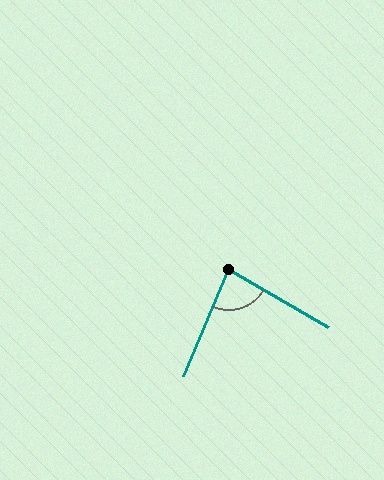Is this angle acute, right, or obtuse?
It is acute.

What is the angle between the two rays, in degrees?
Approximately 83 degrees.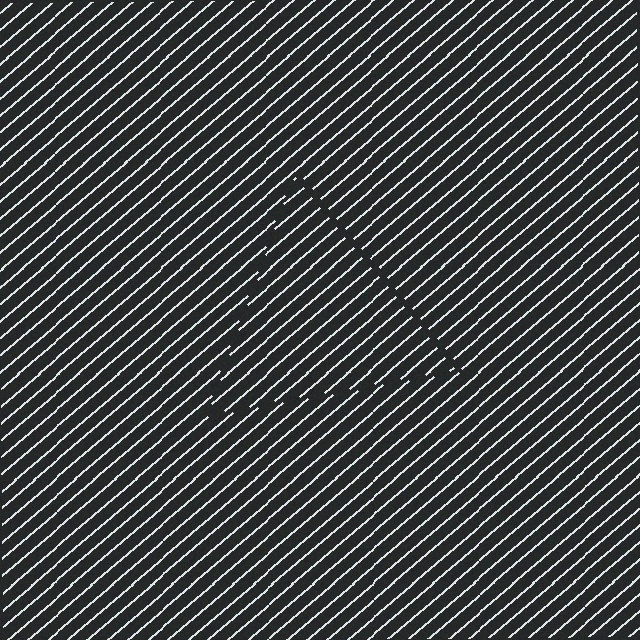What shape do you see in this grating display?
An illusory triangle. The interior of the shape contains the same grating, shifted by half a period — the contour is defined by the phase discontinuity where line-ends from the inner and outer gratings abut.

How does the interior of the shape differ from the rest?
The interior of the shape contains the same grating, shifted by half a period — the contour is defined by the phase discontinuity where line-ends from the inner and outer gratings abut.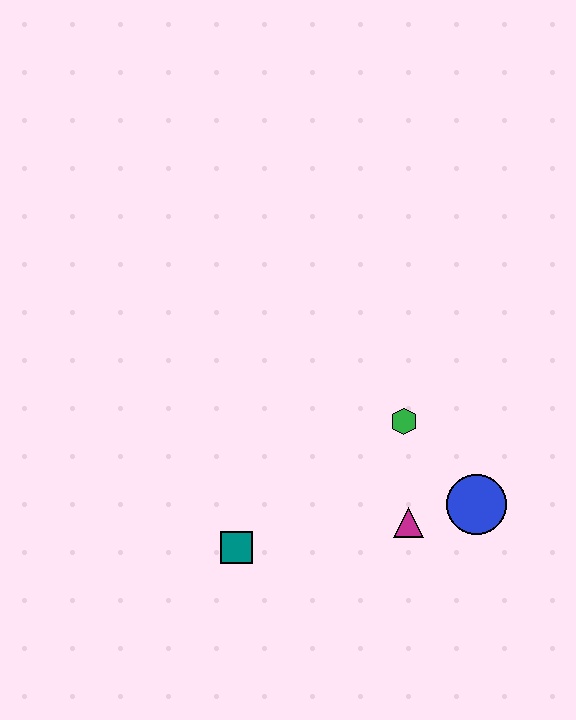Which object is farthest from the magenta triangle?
The teal square is farthest from the magenta triangle.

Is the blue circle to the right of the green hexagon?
Yes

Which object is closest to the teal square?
The magenta triangle is closest to the teal square.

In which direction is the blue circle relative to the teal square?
The blue circle is to the right of the teal square.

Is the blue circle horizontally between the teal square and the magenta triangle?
No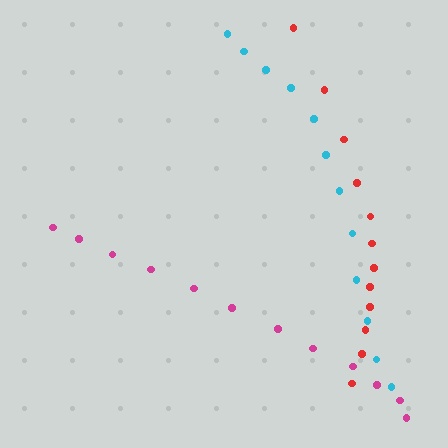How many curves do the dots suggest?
There are 3 distinct paths.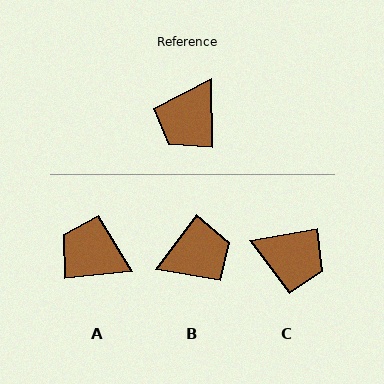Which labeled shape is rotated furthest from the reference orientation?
B, about 143 degrees away.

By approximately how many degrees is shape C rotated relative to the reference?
Approximately 100 degrees counter-clockwise.